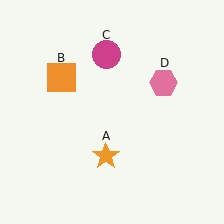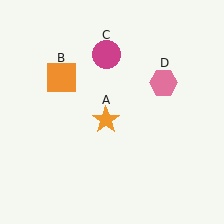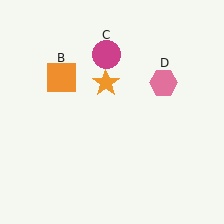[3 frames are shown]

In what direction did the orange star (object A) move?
The orange star (object A) moved up.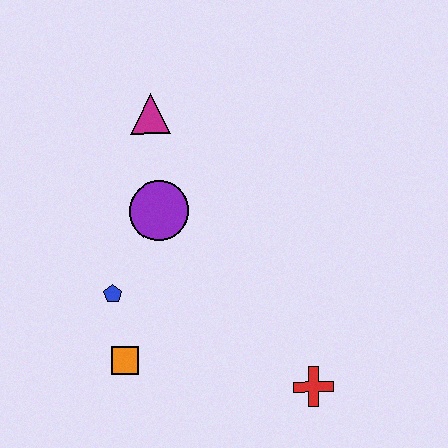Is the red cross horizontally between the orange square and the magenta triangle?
No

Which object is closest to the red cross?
The orange square is closest to the red cross.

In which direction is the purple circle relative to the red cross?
The purple circle is above the red cross.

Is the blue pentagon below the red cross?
No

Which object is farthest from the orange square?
The magenta triangle is farthest from the orange square.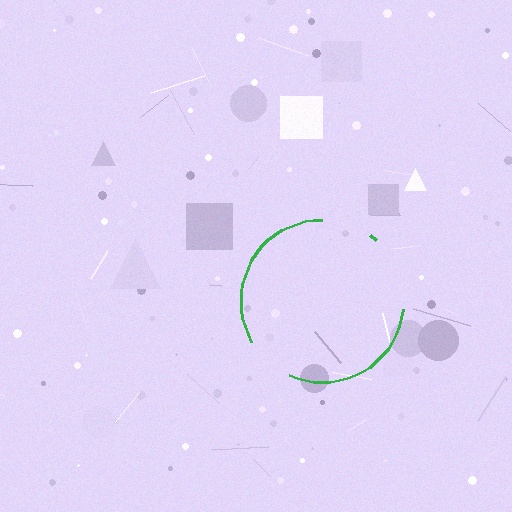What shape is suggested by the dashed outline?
The dashed outline suggests a circle.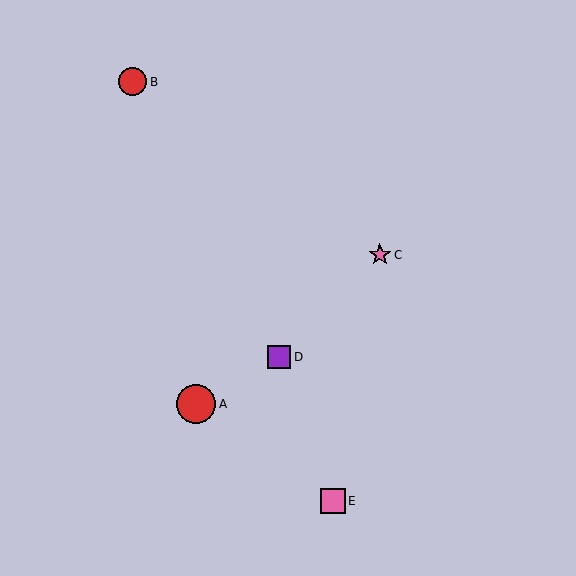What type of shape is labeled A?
Shape A is a red circle.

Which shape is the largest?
The red circle (labeled A) is the largest.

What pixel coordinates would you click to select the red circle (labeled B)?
Click at (133, 82) to select the red circle B.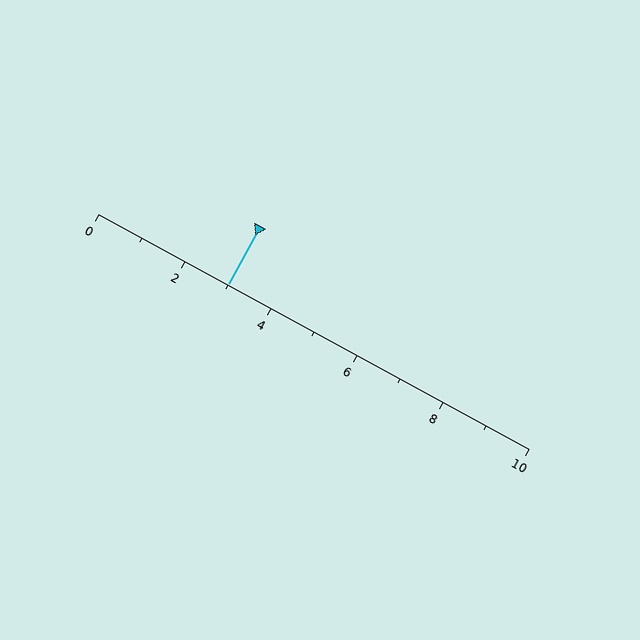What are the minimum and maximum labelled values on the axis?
The axis runs from 0 to 10.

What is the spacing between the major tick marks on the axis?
The major ticks are spaced 2 apart.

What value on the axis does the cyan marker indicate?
The marker indicates approximately 3.